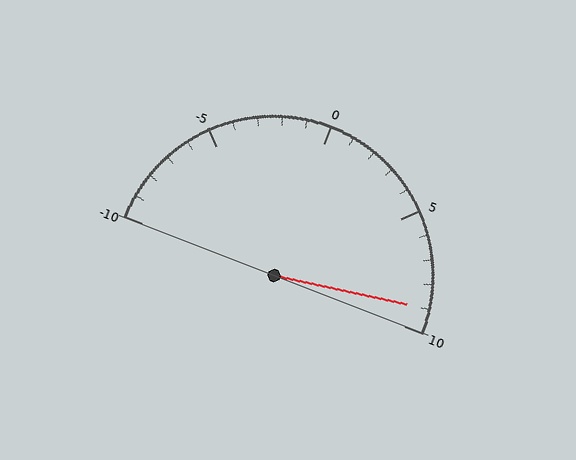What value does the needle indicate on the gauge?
The needle indicates approximately 9.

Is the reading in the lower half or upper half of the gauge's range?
The reading is in the upper half of the range (-10 to 10).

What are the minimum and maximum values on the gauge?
The gauge ranges from -10 to 10.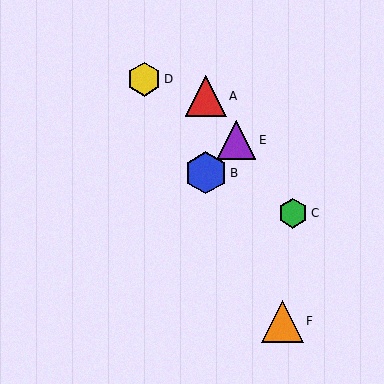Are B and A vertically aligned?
Yes, both are at x≈206.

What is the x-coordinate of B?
Object B is at x≈206.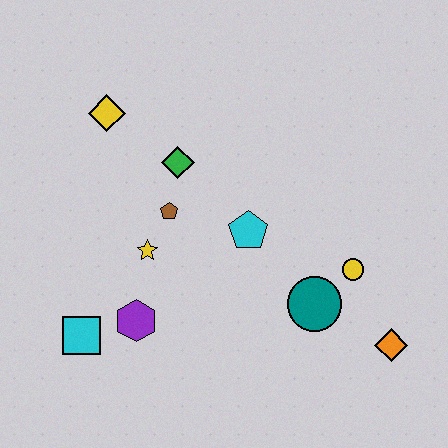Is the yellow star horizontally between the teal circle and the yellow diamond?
Yes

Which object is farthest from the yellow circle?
The yellow diamond is farthest from the yellow circle.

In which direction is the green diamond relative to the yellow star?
The green diamond is above the yellow star.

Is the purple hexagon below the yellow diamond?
Yes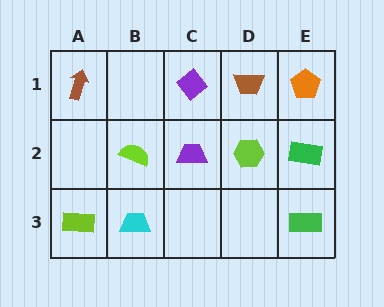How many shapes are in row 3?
3 shapes.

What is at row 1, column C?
A purple diamond.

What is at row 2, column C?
A purple trapezoid.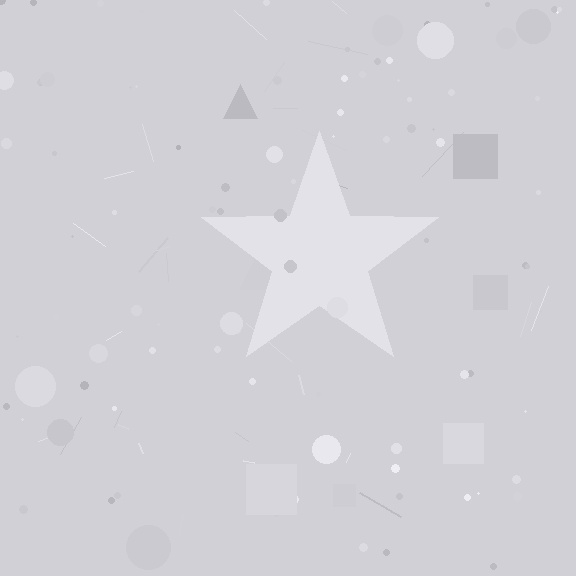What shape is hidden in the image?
A star is hidden in the image.